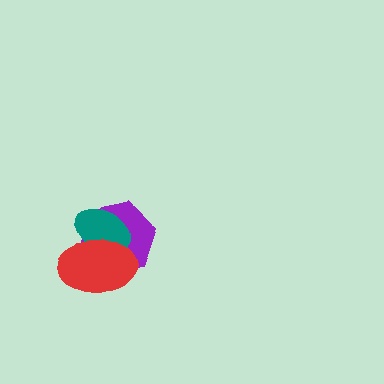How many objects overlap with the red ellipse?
2 objects overlap with the red ellipse.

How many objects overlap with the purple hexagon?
2 objects overlap with the purple hexagon.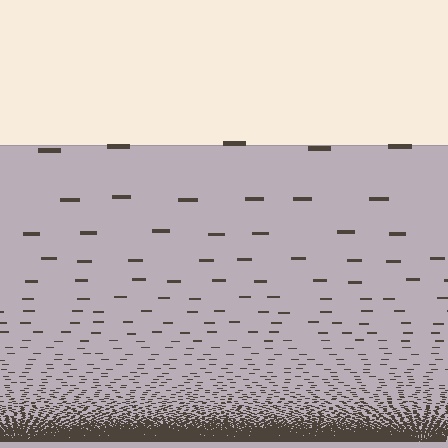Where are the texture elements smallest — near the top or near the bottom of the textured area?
Near the bottom.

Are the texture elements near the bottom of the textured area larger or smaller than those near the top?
Smaller. The gradient is inverted — elements near the bottom are smaller and denser.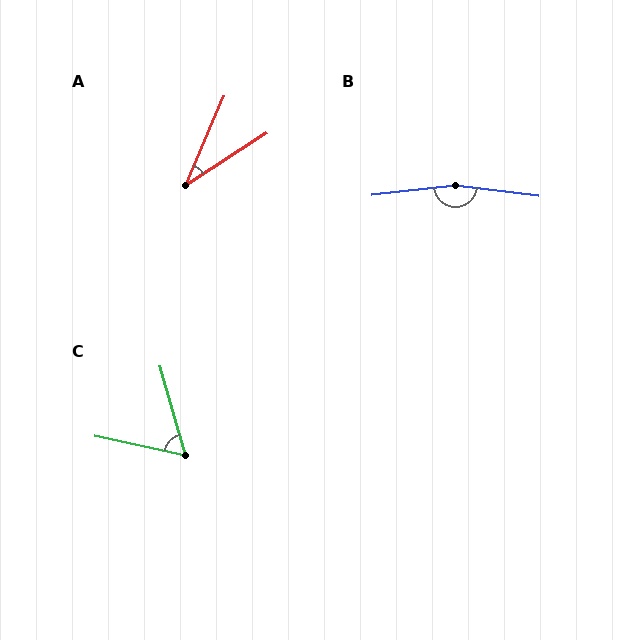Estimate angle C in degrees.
Approximately 62 degrees.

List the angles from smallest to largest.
A (34°), C (62°), B (166°).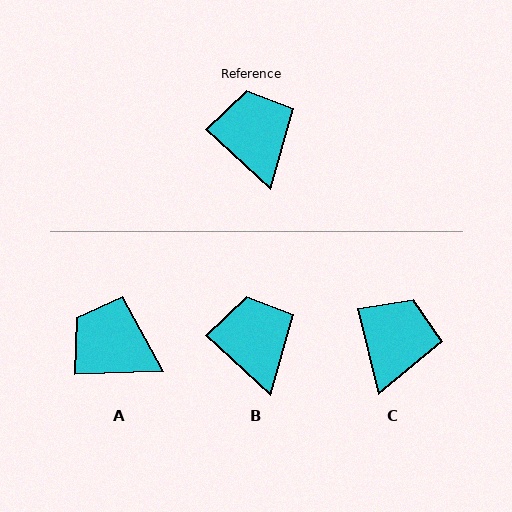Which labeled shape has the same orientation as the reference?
B.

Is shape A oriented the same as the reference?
No, it is off by about 44 degrees.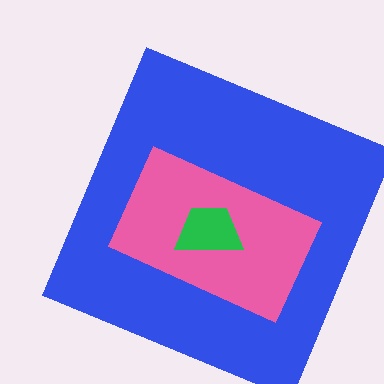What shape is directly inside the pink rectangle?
The green trapezoid.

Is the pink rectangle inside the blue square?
Yes.